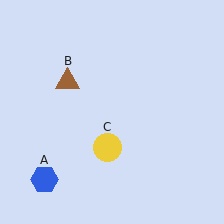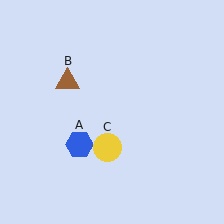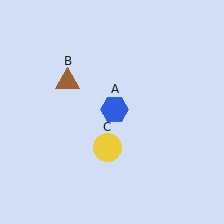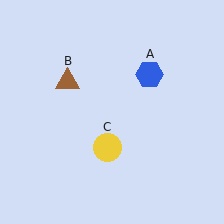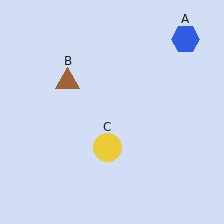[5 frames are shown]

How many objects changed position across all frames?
1 object changed position: blue hexagon (object A).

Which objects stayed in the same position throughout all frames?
Brown triangle (object B) and yellow circle (object C) remained stationary.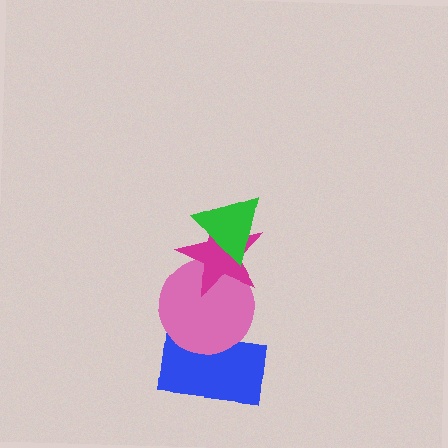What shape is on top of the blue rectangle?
The pink circle is on top of the blue rectangle.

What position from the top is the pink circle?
The pink circle is 3rd from the top.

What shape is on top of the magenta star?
The green triangle is on top of the magenta star.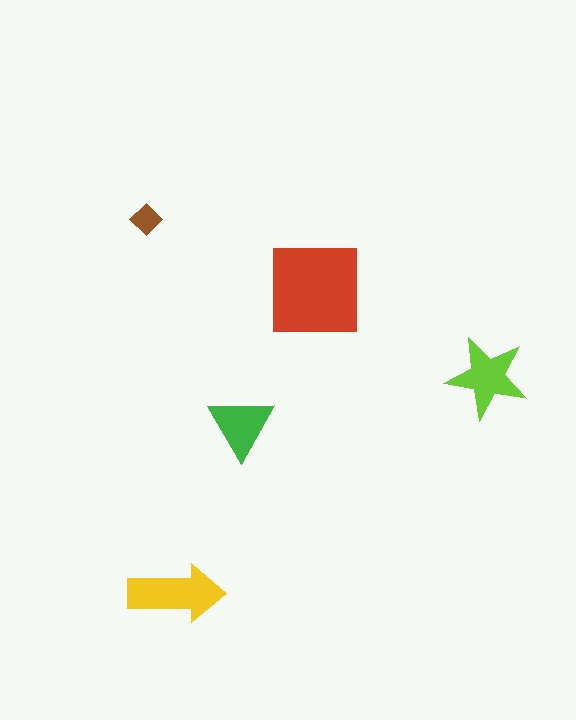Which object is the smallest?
The brown diamond.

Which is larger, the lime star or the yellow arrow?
The yellow arrow.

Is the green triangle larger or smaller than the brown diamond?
Larger.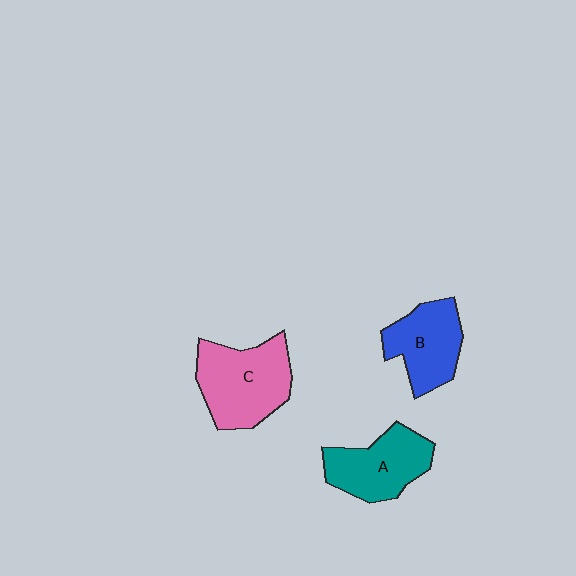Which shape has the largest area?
Shape C (pink).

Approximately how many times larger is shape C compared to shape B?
Approximately 1.3 times.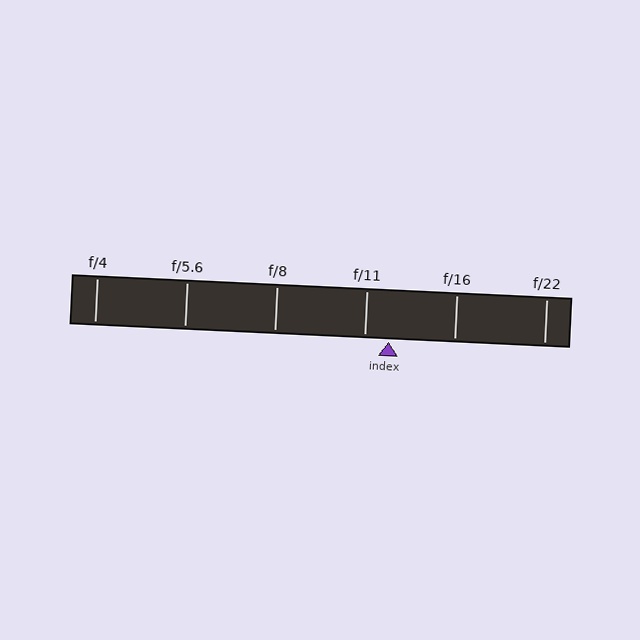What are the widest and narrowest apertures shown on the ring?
The widest aperture shown is f/4 and the narrowest is f/22.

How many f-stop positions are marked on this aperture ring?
There are 6 f-stop positions marked.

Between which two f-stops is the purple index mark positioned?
The index mark is between f/11 and f/16.